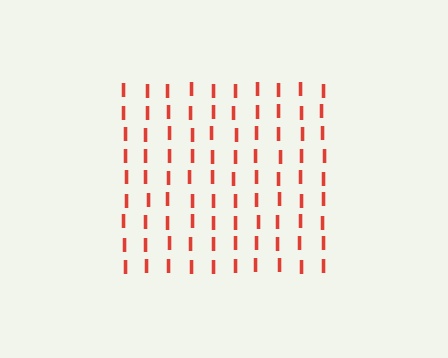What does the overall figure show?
The overall figure shows a square.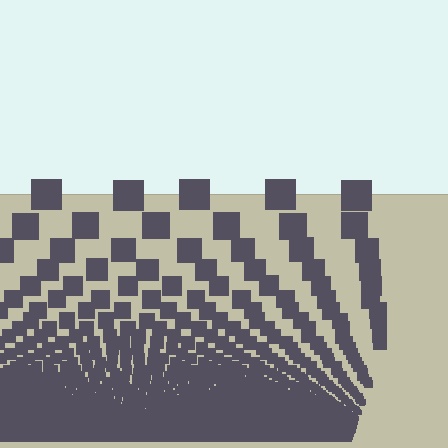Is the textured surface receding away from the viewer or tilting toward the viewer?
The surface appears to tilt toward the viewer. Texture elements get larger and sparser toward the top.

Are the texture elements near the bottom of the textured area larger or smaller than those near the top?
Smaller. The gradient is inverted — elements near the bottom are smaller and denser.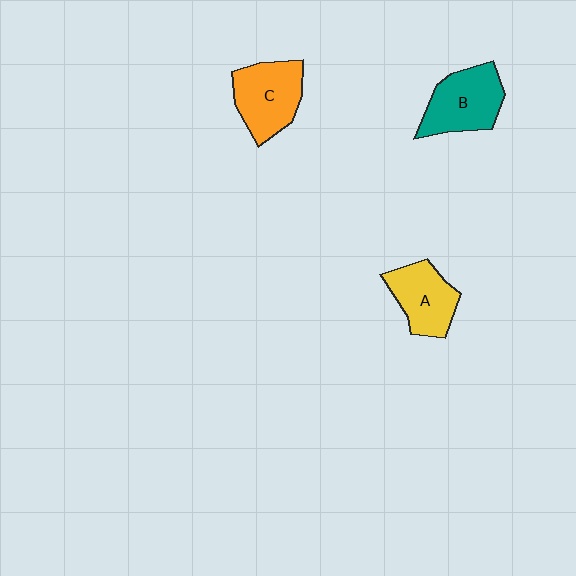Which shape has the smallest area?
Shape A (yellow).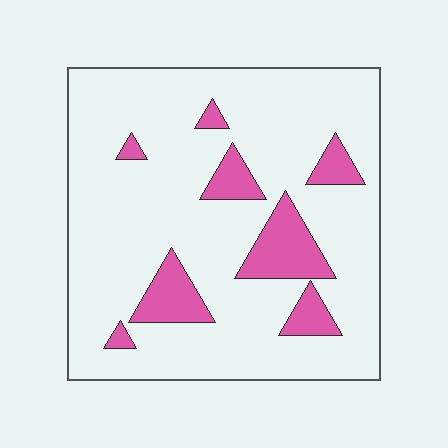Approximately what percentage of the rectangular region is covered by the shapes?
Approximately 15%.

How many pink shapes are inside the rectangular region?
8.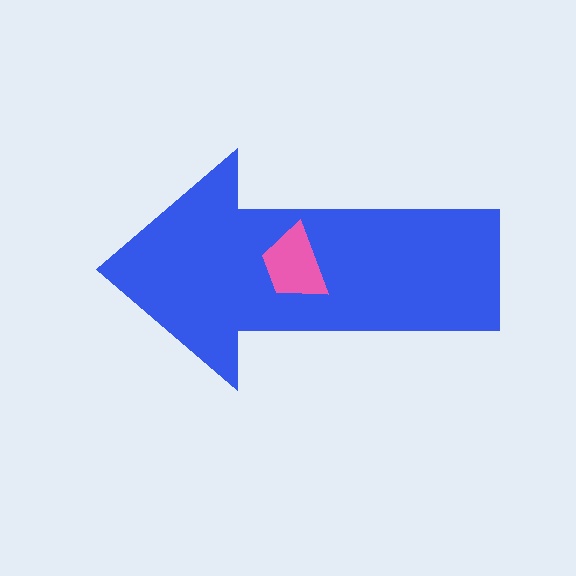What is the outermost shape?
The blue arrow.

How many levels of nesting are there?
2.